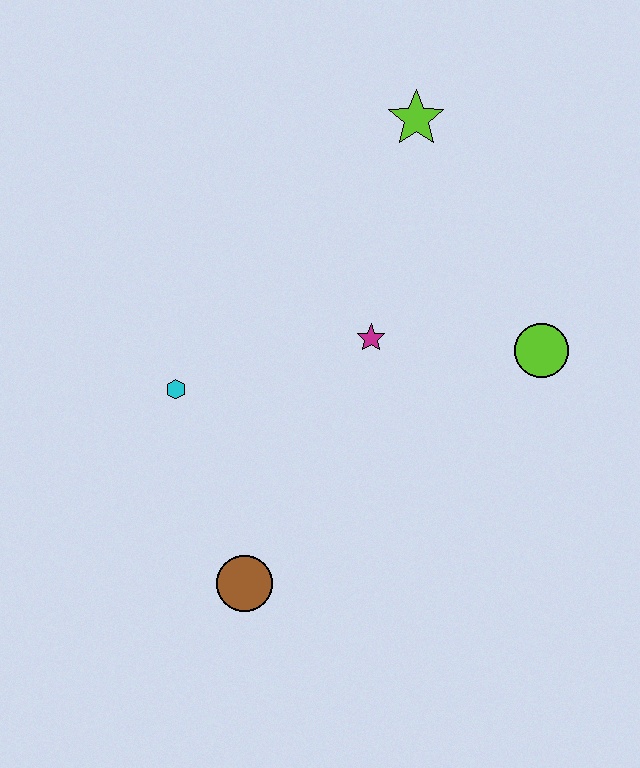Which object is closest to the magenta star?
The lime circle is closest to the magenta star.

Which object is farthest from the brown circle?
The lime star is farthest from the brown circle.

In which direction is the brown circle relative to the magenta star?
The brown circle is below the magenta star.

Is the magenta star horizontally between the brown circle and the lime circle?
Yes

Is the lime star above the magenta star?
Yes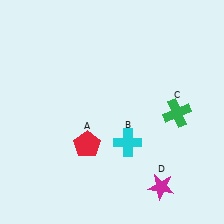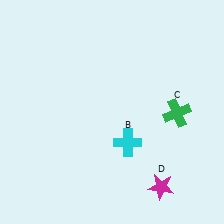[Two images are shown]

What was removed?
The red pentagon (A) was removed in Image 2.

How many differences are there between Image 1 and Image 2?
There is 1 difference between the two images.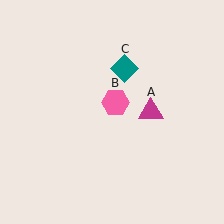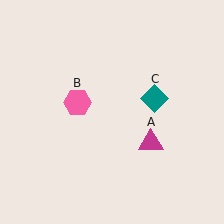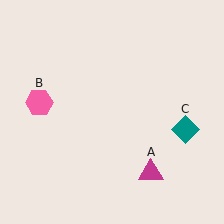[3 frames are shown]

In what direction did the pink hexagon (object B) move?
The pink hexagon (object B) moved left.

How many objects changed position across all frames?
3 objects changed position: magenta triangle (object A), pink hexagon (object B), teal diamond (object C).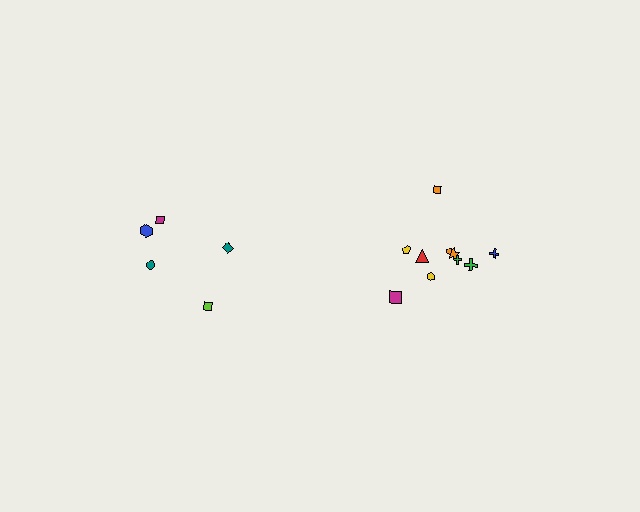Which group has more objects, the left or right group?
The right group.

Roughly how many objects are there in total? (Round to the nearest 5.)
Roughly 15 objects in total.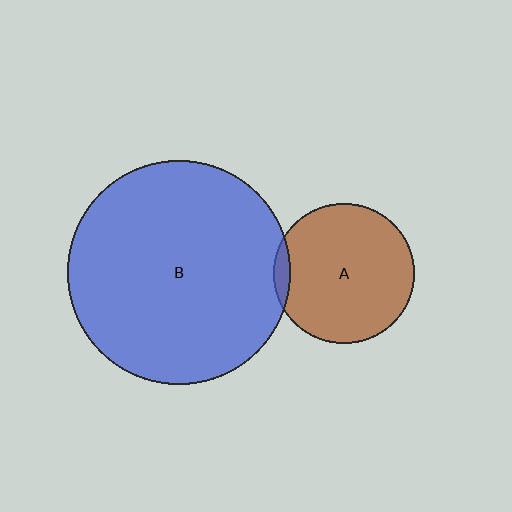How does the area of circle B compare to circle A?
Approximately 2.5 times.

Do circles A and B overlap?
Yes.